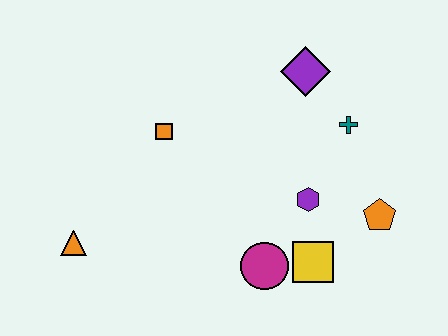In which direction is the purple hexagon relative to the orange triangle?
The purple hexagon is to the right of the orange triangle.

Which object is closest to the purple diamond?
The teal cross is closest to the purple diamond.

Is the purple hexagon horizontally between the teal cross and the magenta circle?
Yes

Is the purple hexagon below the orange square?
Yes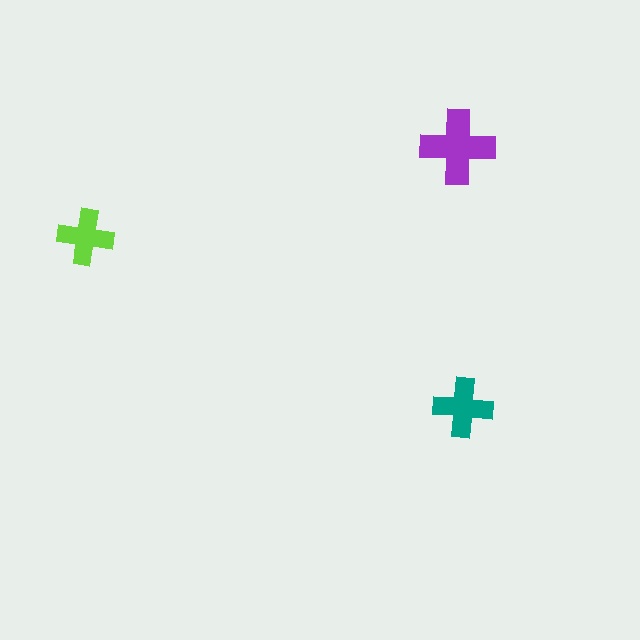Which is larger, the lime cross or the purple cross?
The purple one.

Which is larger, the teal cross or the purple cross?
The purple one.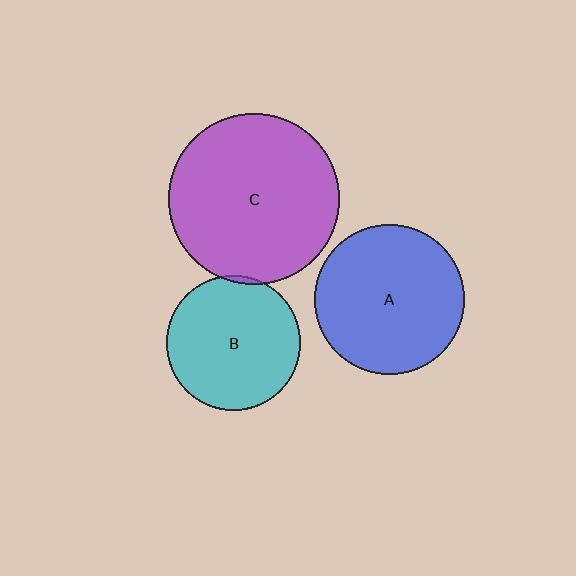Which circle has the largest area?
Circle C (purple).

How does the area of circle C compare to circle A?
Approximately 1.3 times.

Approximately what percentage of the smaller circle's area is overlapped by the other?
Approximately 5%.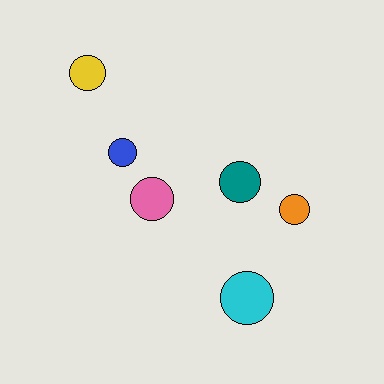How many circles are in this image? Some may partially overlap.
There are 6 circles.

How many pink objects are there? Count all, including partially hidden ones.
There is 1 pink object.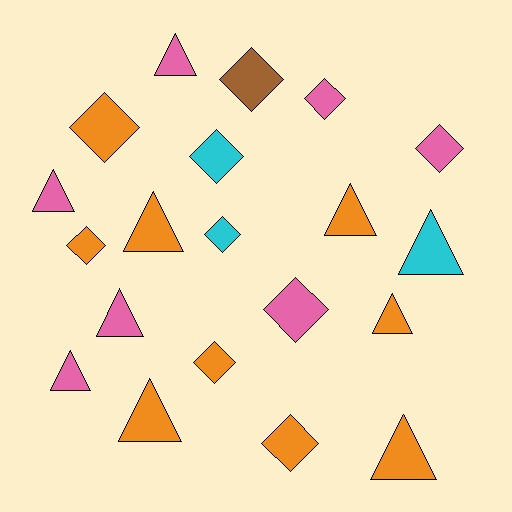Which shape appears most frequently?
Triangle, with 10 objects.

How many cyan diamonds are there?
There are 2 cyan diamonds.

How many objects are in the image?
There are 20 objects.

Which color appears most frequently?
Orange, with 9 objects.